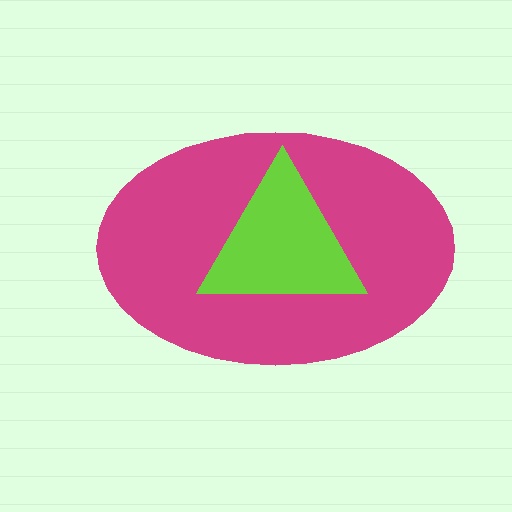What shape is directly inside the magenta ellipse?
The lime triangle.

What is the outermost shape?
The magenta ellipse.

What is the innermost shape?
The lime triangle.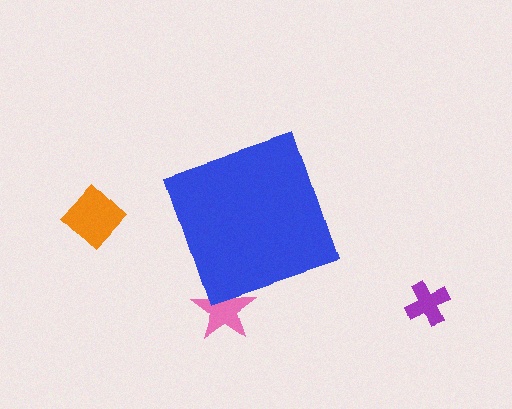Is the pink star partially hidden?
Yes, the pink star is partially hidden behind the blue diamond.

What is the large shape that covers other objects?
A blue diamond.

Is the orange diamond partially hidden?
No, the orange diamond is fully visible.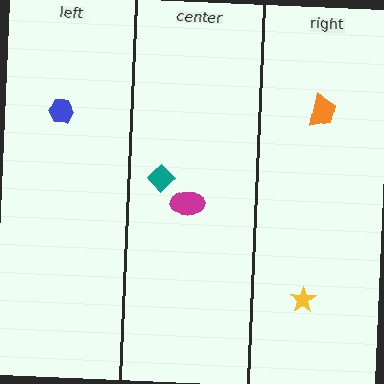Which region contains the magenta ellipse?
The center region.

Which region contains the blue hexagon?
The left region.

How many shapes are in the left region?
1.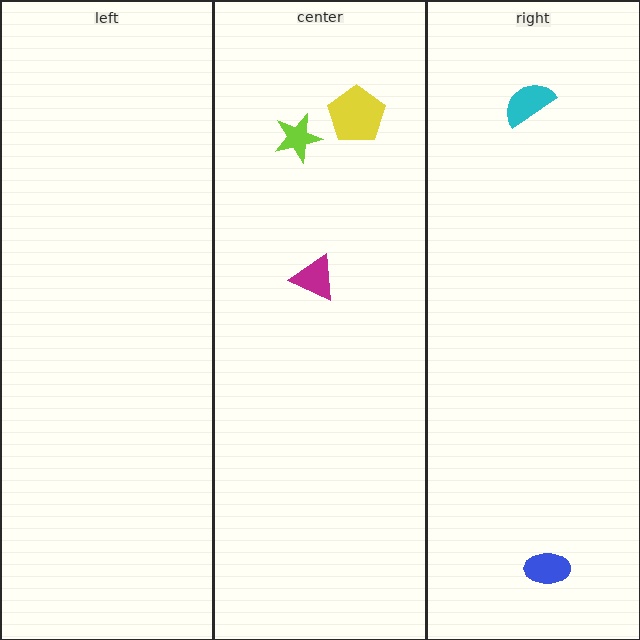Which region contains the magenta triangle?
The center region.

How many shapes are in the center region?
3.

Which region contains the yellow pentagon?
The center region.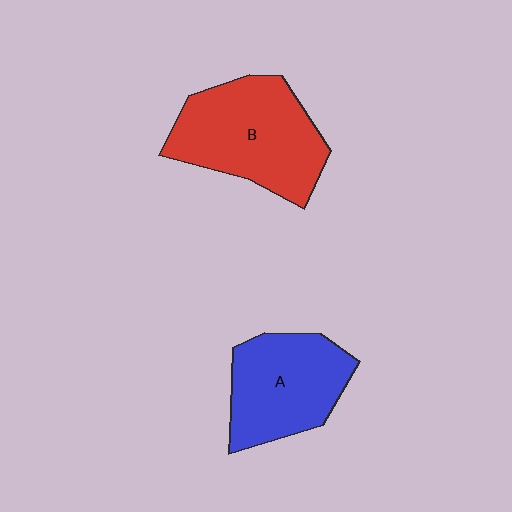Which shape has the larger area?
Shape B (red).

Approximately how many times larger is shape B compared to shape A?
Approximately 1.2 times.